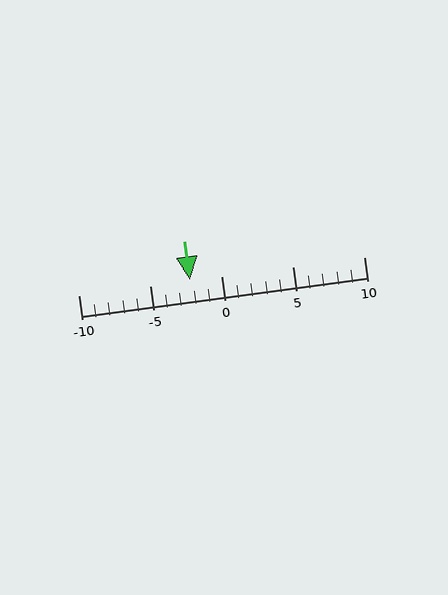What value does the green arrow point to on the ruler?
The green arrow points to approximately -2.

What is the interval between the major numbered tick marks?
The major tick marks are spaced 5 units apart.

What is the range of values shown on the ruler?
The ruler shows values from -10 to 10.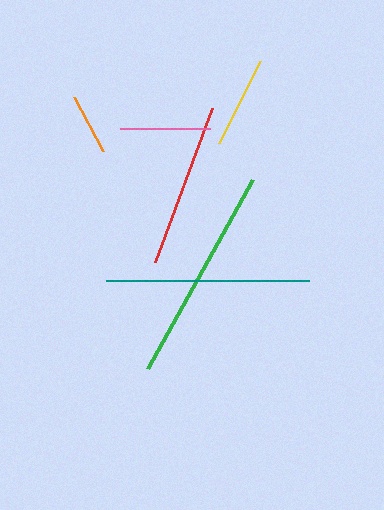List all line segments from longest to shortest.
From longest to shortest: green, teal, red, yellow, pink, orange.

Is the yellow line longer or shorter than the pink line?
The yellow line is longer than the pink line.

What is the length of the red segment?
The red segment is approximately 164 pixels long.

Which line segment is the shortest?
The orange line is the shortest at approximately 62 pixels.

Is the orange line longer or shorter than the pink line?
The pink line is longer than the orange line.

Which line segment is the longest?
The green line is the longest at approximately 217 pixels.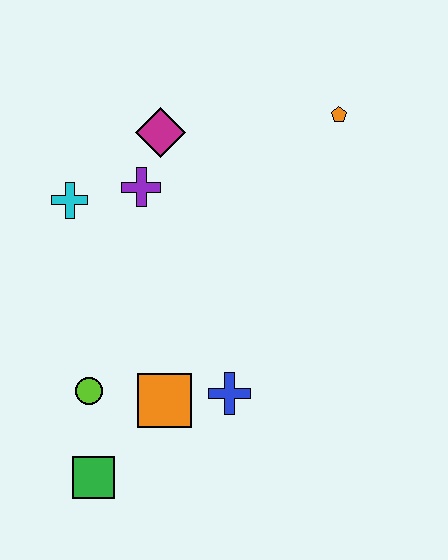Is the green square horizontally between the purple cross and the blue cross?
No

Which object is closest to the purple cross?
The magenta diamond is closest to the purple cross.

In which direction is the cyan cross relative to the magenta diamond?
The cyan cross is to the left of the magenta diamond.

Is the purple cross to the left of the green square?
No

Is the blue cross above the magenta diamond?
No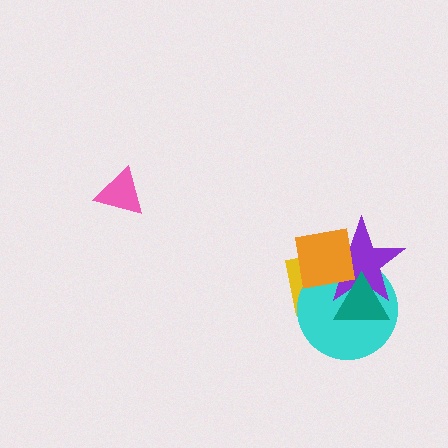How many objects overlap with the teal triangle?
3 objects overlap with the teal triangle.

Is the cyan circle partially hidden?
Yes, it is partially covered by another shape.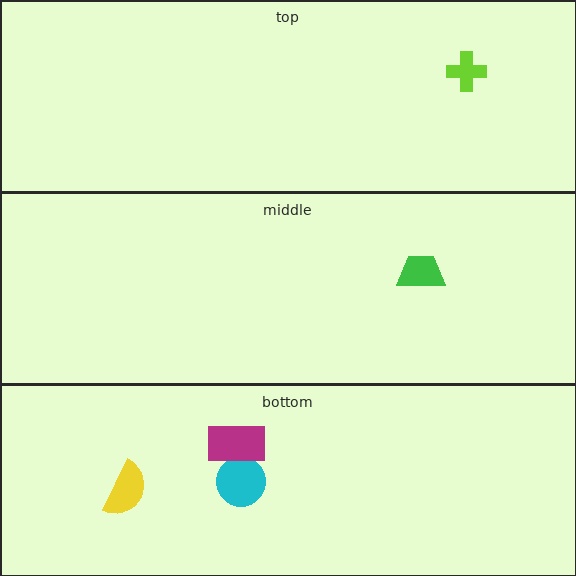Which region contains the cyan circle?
The bottom region.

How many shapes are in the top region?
1.